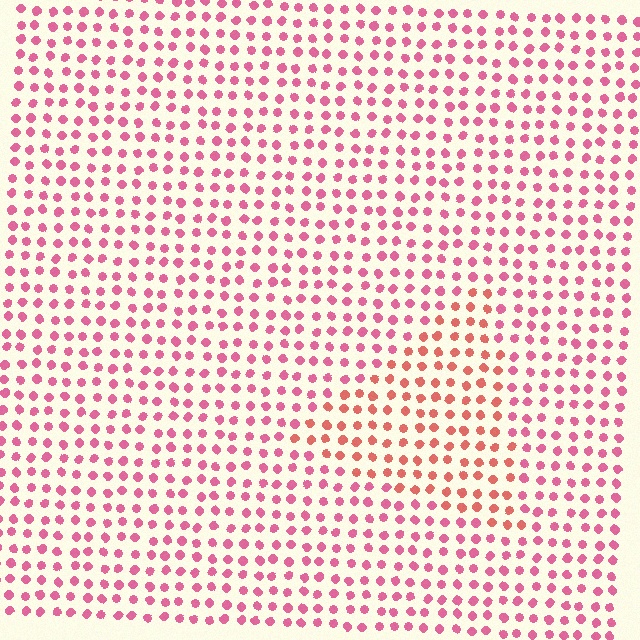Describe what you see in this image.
The image is filled with small pink elements in a uniform arrangement. A triangle-shaped region is visible where the elements are tinted to a slightly different hue, forming a subtle color boundary.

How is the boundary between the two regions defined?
The boundary is defined purely by a slight shift in hue (about 28 degrees). Spacing, size, and orientation are identical on both sides.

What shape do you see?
I see a triangle.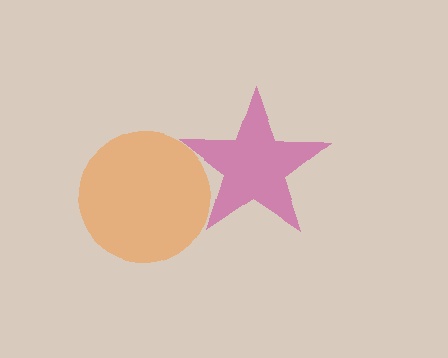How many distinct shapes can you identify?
There are 2 distinct shapes: a magenta star, an orange circle.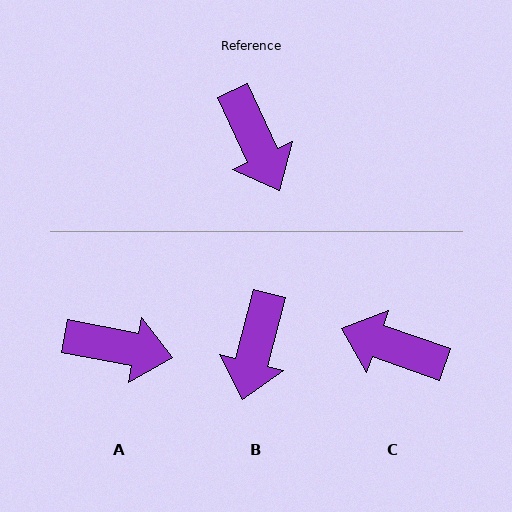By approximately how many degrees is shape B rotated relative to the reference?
Approximately 39 degrees clockwise.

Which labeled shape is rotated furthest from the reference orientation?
C, about 134 degrees away.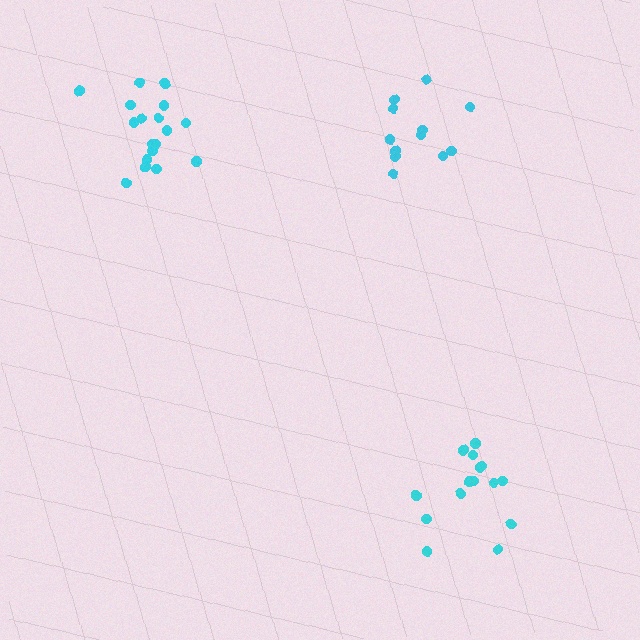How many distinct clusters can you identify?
There are 3 distinct clusters.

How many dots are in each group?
Group 1: 15 dots, Group 2: 18 dots, Group 3: 12 dots (45 total).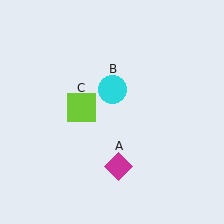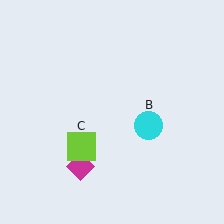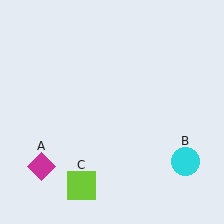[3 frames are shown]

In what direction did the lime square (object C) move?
The lime square (object C) moved down.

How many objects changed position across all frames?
3 objects changed position: magenta diamond (object A), cyan circle (object B), lime square (object C).